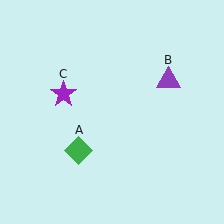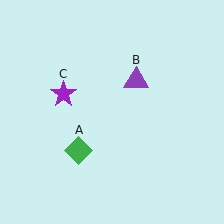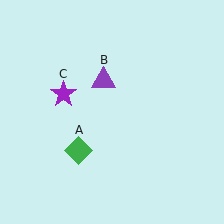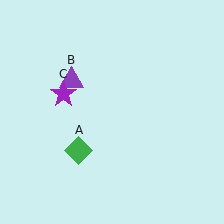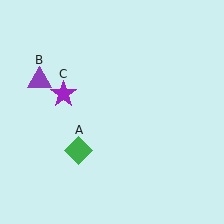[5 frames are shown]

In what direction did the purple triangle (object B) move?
The purple triangle (object B) moved left.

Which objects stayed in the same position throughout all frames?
Green diamond (object A) and purple star (object C) remained stationary.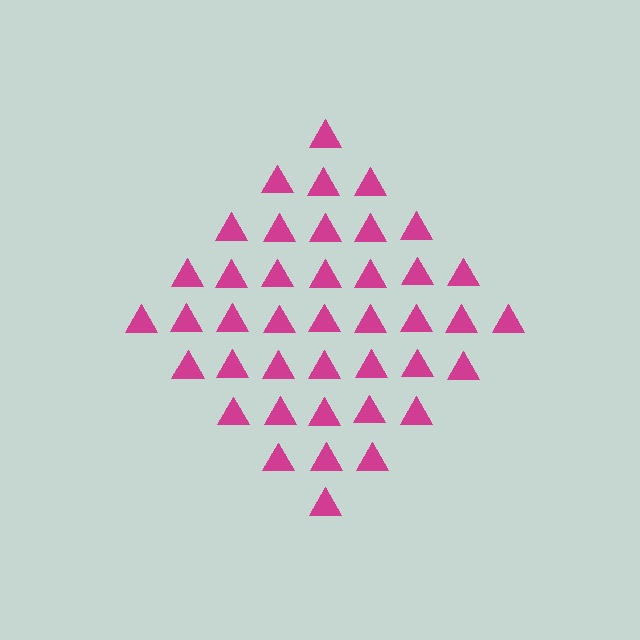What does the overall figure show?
The overall figure shows a diamond.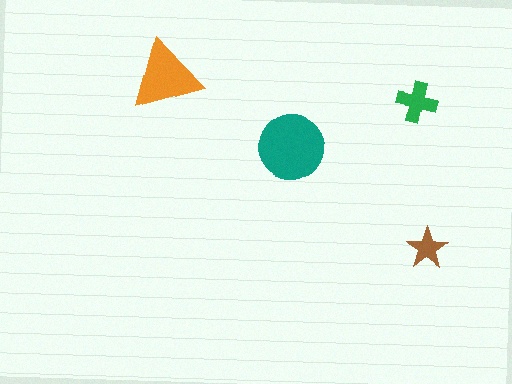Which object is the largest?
The teal circle.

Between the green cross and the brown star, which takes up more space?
The green cross.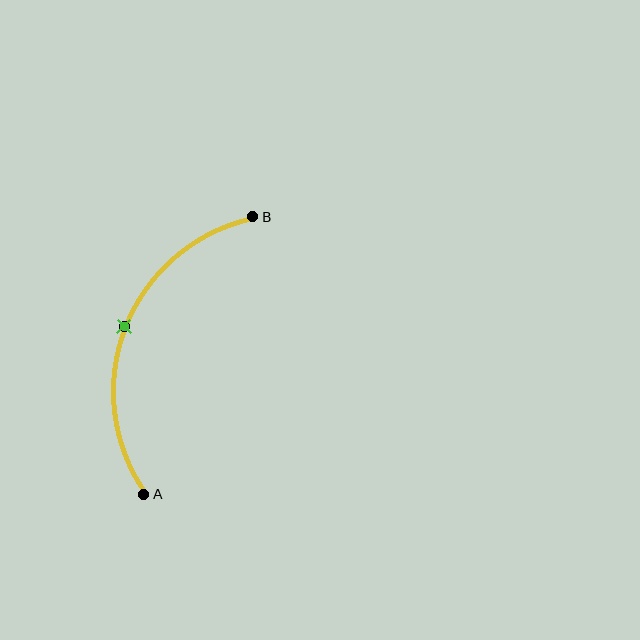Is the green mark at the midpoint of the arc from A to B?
Yes. The green mark lies on the arc at equal arc-length from both A and B — it is the arc midpoint.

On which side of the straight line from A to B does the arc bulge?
The arc bulges to the left of the straight line connecting A and B.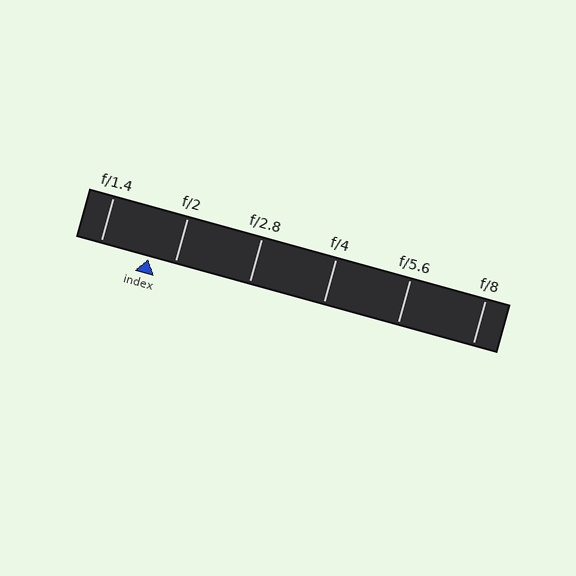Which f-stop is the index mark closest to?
The index mark is closest to f/2.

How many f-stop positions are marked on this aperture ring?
There are 6 f-stop positions marked.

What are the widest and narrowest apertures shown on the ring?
The widest aperture shown is f/1.4 and the narrowest is f/8.